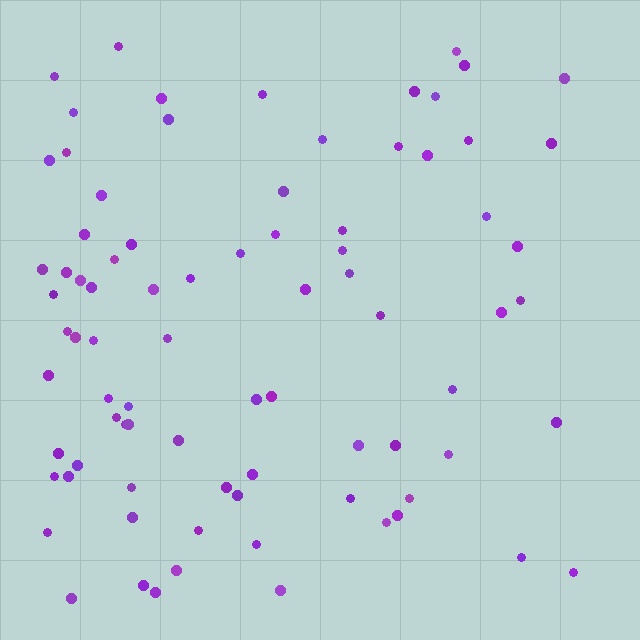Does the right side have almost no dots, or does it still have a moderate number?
Still a moderate number, just noticeably fewer than the left.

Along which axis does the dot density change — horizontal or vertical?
Horizontal.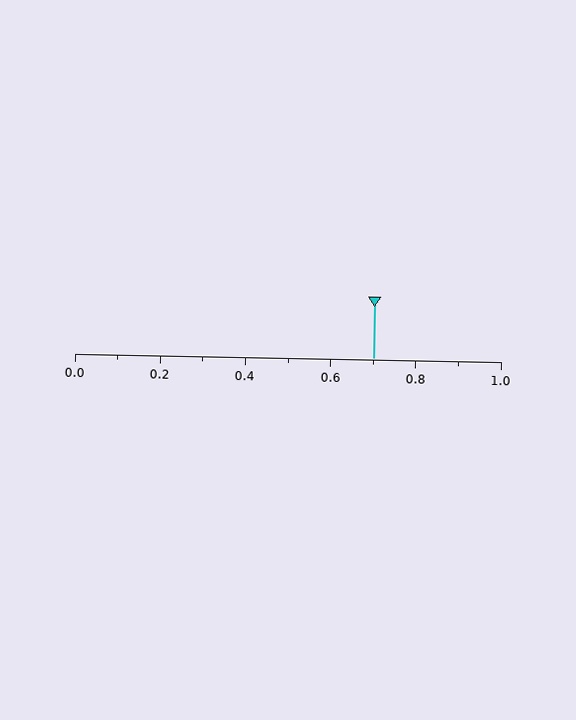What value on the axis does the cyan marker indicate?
The marker indicates approximately 0.7.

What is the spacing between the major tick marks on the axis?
The major ticks are spaced 0.2 apart.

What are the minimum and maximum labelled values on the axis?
The axis runs from 0.0 to 1.0.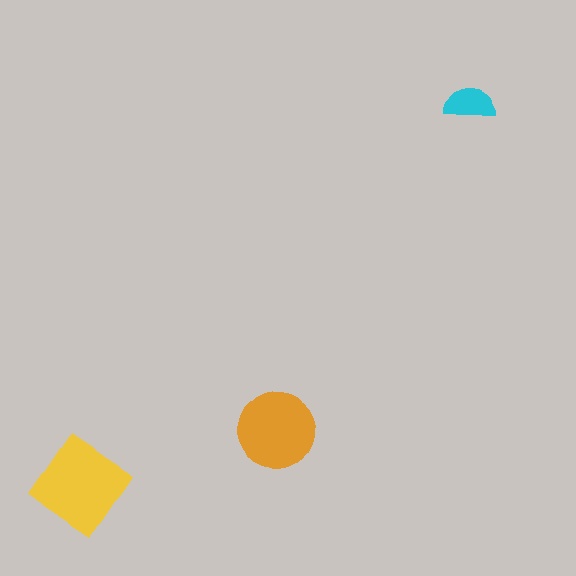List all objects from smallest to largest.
The cyan semicircle, the orange circle, the yellow diamond.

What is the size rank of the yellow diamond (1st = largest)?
1st.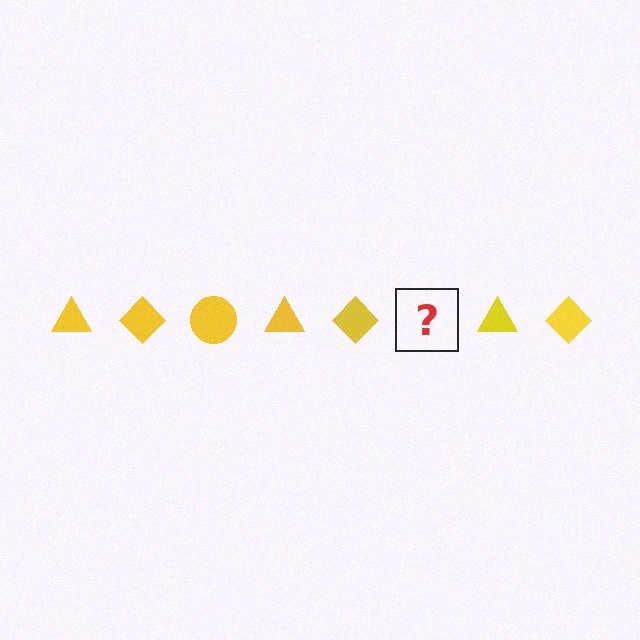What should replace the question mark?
The question mark should be replaced with a yellow circle.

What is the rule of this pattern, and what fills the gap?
The rule is that the pattern cycles through triangle, diamond, circle shapes in yellow. The gap should be filled with a yellow circle.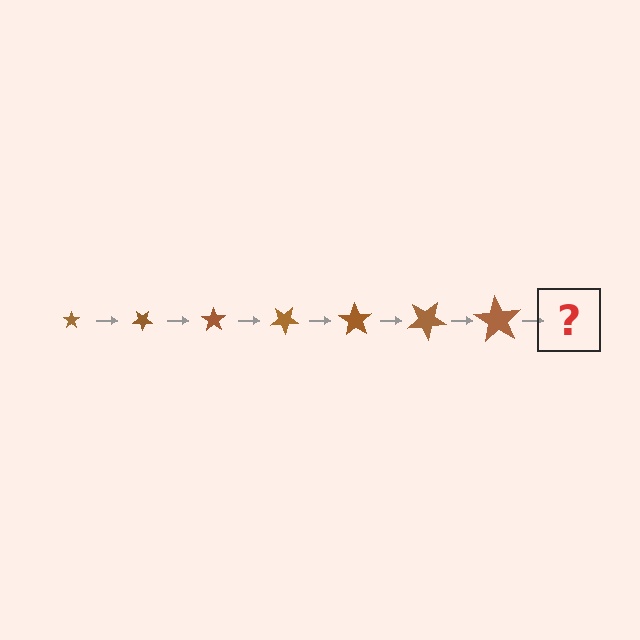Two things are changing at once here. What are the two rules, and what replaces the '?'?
The two rules are that the star grows larger each step and it rotates 35 degrees each step. The '?' should be a star, larger than the previous one and rotated 245 degrees from the start.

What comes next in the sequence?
The next element should be a star, larger than the previous one and rotated 245 degrees from the start.